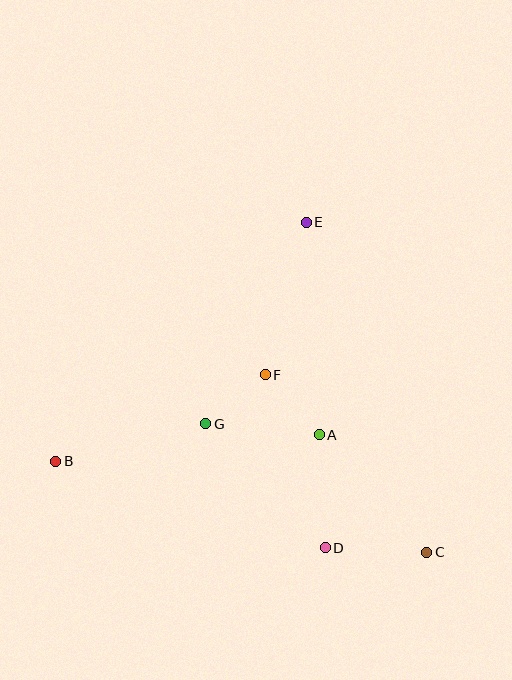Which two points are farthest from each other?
Points B and C are farthest from each other.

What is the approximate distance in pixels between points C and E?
The distance between C and E is approximately 351 pixels.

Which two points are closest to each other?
Points F and G are closest to each other.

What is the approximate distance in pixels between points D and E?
The distance between D and E is approximately 326 pixels.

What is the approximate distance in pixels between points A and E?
The distance between A and E is approximately 213 pixels.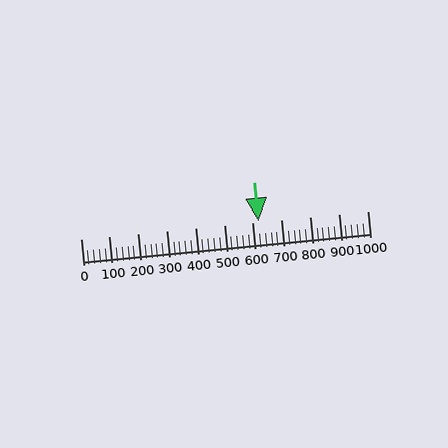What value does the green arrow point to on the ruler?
The green arrow points to approximately 620.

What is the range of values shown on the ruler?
The ruler shows values from 0 to 1000.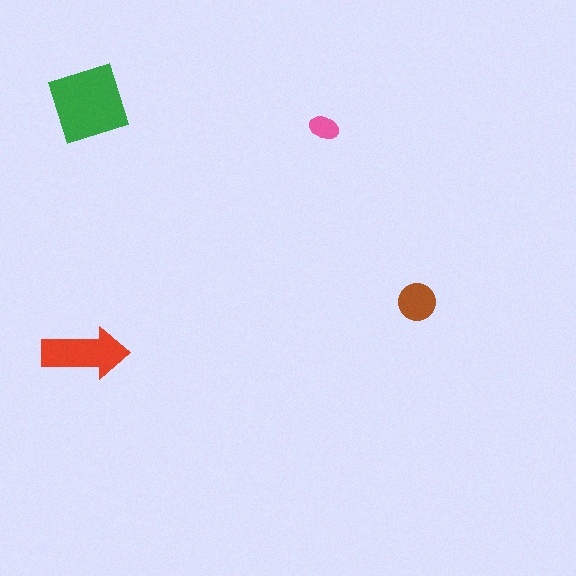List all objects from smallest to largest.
The pink ellipse, the brown circle, the red arrow, the green square.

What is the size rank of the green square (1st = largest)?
1st.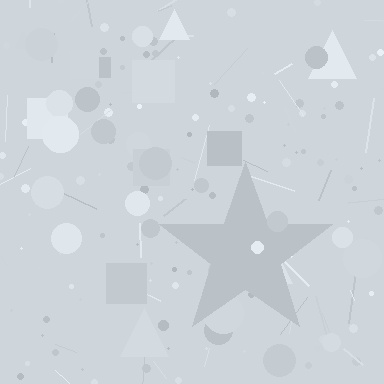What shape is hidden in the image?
A star is hidden in the image.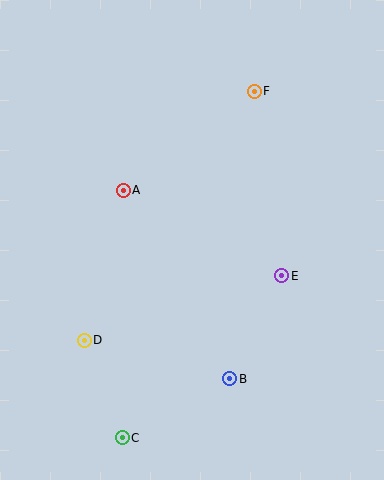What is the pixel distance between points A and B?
The distance between A and B is 217 pixels.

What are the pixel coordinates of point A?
Point A is at (123, 190).